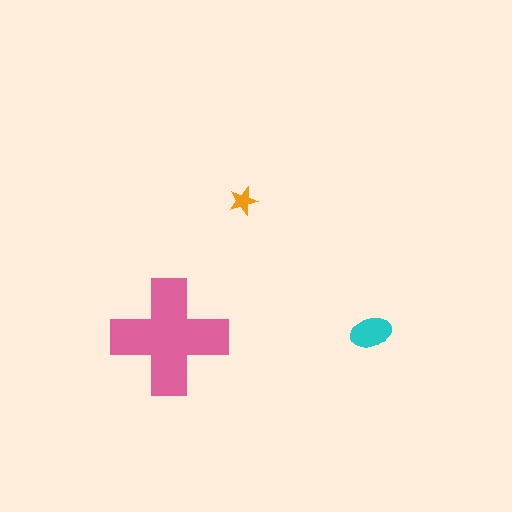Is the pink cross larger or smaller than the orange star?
Larger.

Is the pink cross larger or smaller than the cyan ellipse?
Larger.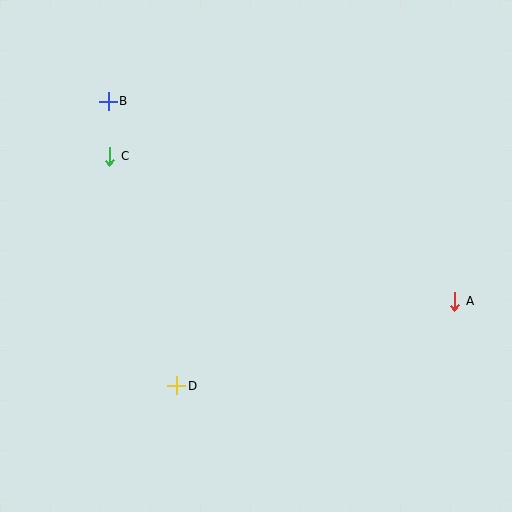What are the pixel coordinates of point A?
Point A is at (455, 301).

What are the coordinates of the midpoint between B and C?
The midpoint between B and C is at (109, 129).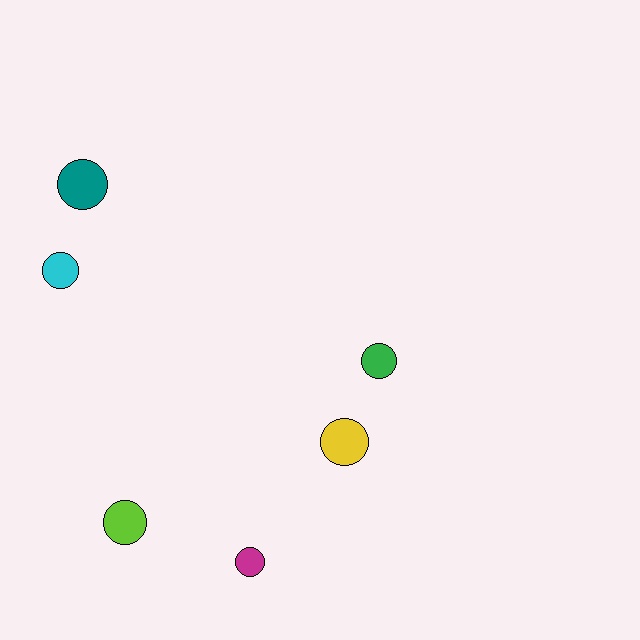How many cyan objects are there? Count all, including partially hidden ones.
There is 1 cyan object.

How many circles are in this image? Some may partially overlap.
There are 6 circles.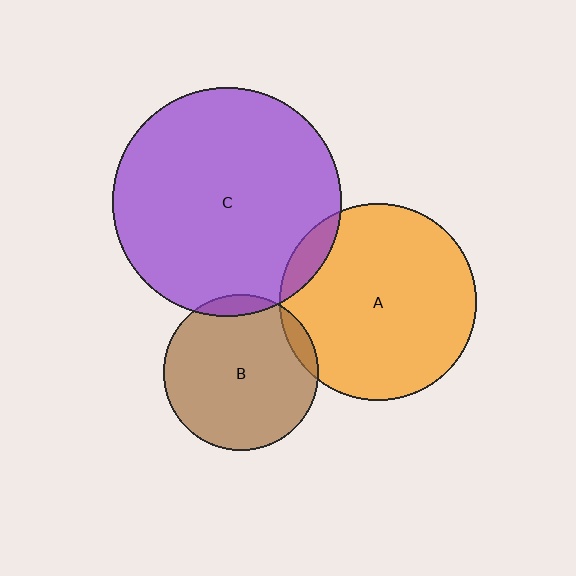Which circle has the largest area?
Circle C (purple).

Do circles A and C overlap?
Yes.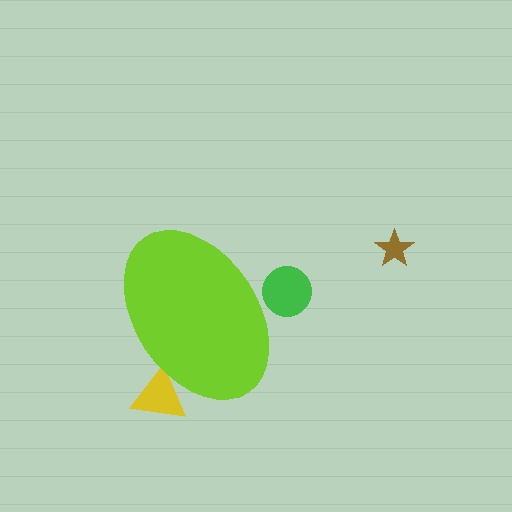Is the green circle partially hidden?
Yes, the green circle is partially hidden behind the lime ellipse.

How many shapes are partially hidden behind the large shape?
2 shapes are partially hidden.